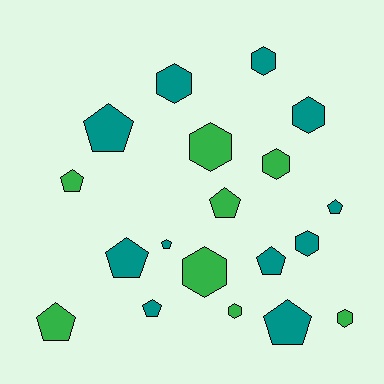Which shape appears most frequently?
Pentagon, with 10 objects.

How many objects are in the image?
There are 19 objects.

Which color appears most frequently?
Teal, with 11 objects.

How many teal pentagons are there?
There are 7 teal pentagons.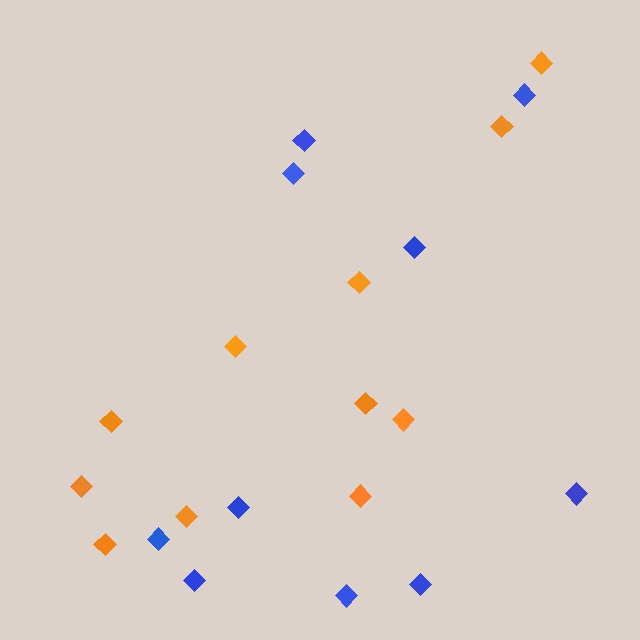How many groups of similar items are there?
There are 2 groups: one group of blue diamonds (10) and one group of orange diamonds (11).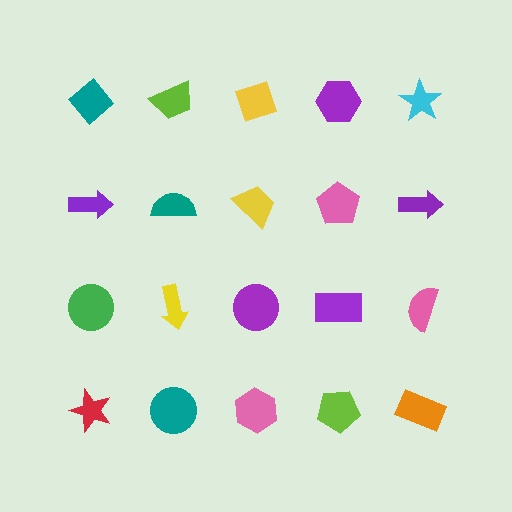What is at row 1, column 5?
A cyan star.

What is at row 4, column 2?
A teal circle.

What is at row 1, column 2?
A lime trapezoid.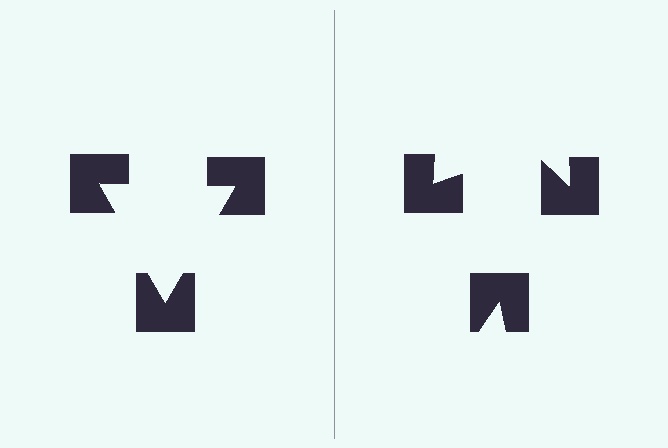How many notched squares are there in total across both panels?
6 — 3 on each side.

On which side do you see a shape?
An illusory triangle appears on the left side. On the right side the wedge cuts are rotated, so no coherent shape forms.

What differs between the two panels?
The notched squares are positioned identically on both sides; only the wedge orientations differ. On the left they align to a triangle; on the right they are misaligned.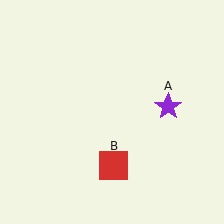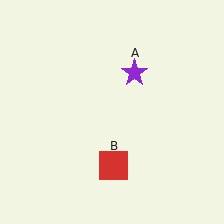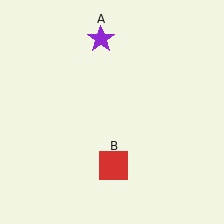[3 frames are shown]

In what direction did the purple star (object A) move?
The purple star (object A) moved up and to the left.